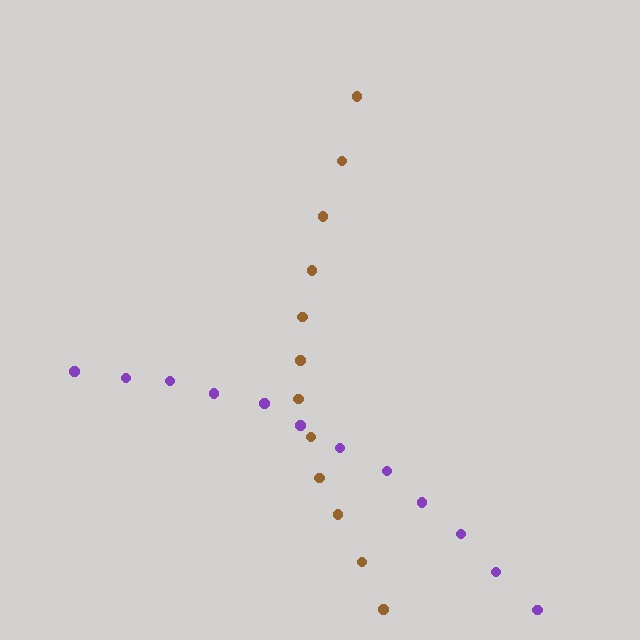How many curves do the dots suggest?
There are 2 distinct paths.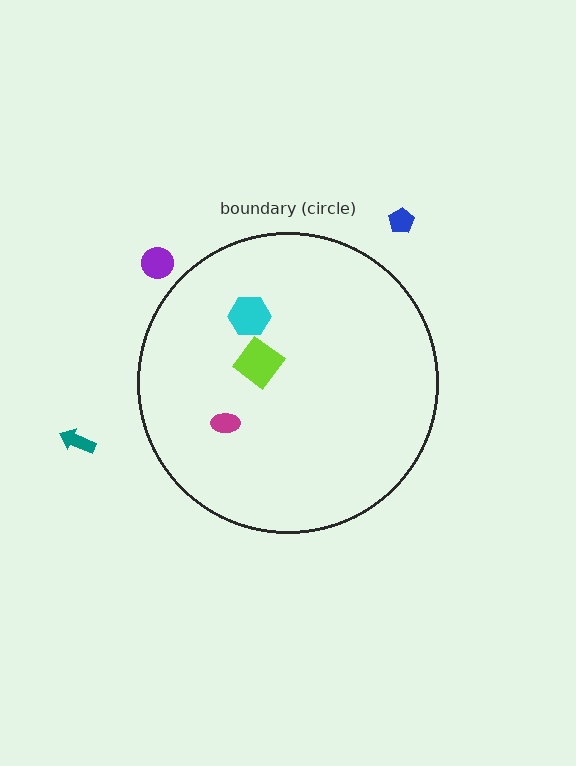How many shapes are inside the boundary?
3 inside, 3 outside.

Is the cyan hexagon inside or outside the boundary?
Inside.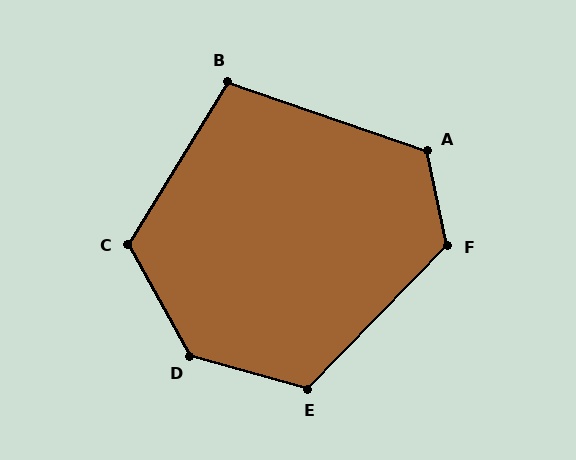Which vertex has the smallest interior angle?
B, at approximately 102 degrees.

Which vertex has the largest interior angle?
D, at approximately 134 degrees.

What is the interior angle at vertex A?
Approximately 121 degrees (obtuse).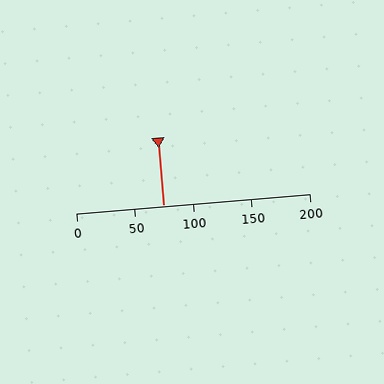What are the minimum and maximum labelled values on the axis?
The axis runs from 0 to 200.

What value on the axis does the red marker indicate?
The marker indicates approximately 75.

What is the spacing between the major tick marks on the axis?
The major ticks are spaced 50 apart.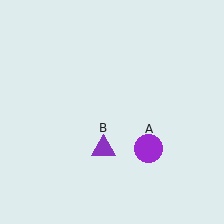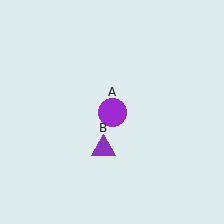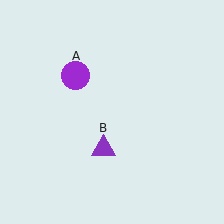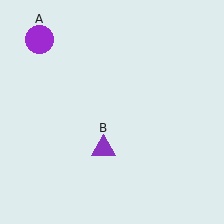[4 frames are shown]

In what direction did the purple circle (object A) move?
The purple circle (object A) moved up and to the left.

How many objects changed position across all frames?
1 object changed position: purple circle (object A).